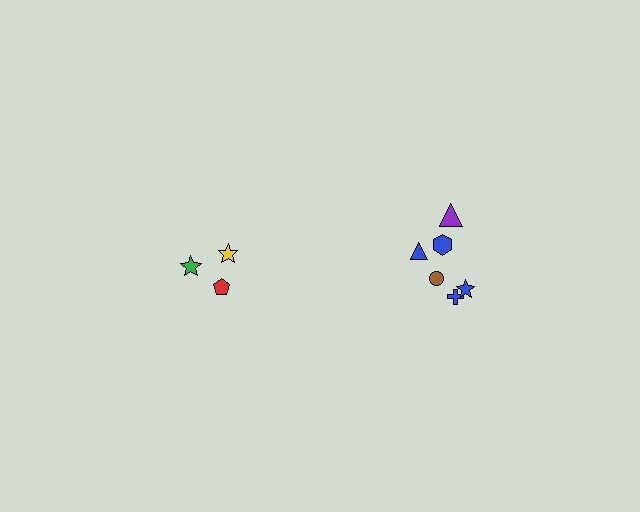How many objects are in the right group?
There are 6 objects.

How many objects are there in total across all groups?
There are 9 objects.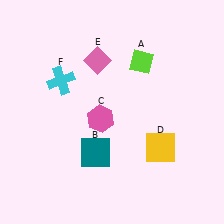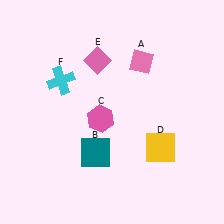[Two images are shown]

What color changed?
The diamond (A) changed from lime in Image 1 to pink in Image 2.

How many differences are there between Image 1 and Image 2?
There is 1 difference between the two images.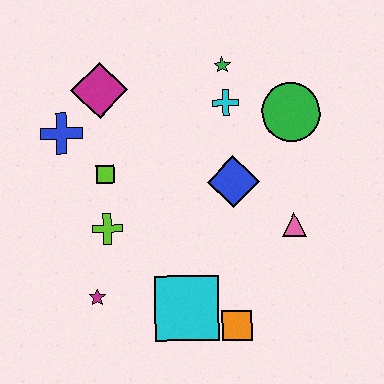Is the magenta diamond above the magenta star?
Yes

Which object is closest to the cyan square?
The orange square is closest to the cyan square.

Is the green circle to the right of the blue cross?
Yes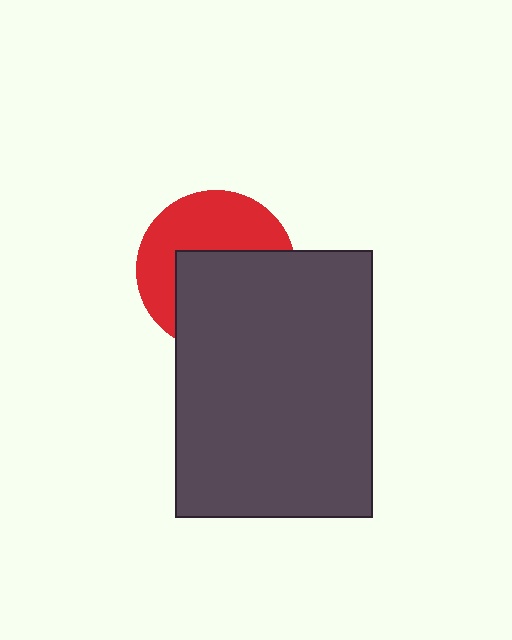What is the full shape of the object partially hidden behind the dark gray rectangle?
The partially hidden object is a red circle.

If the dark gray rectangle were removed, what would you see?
You would see the complete red circle.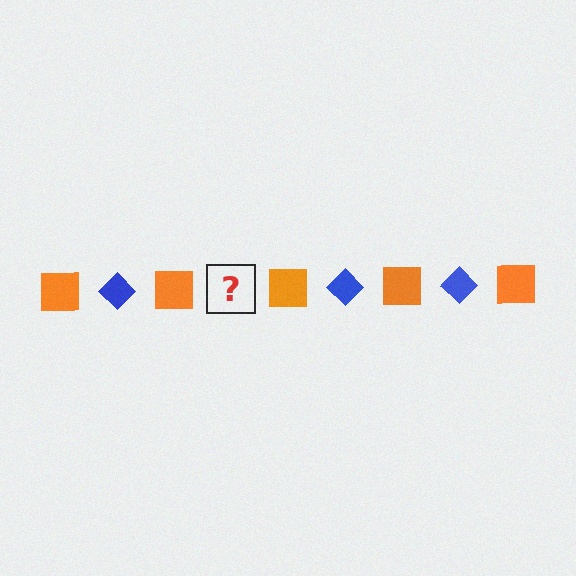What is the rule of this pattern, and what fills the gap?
The rule is that the pattern alternates between orange square and blue diamond. The gap should be filled with a blue diamond.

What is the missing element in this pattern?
The missing element is a blue diamond.